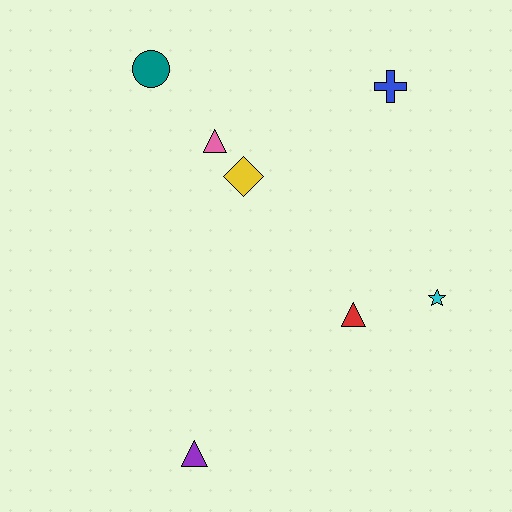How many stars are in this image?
There is 1 star.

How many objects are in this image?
There are 7 objects.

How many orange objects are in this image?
There are no orange objects.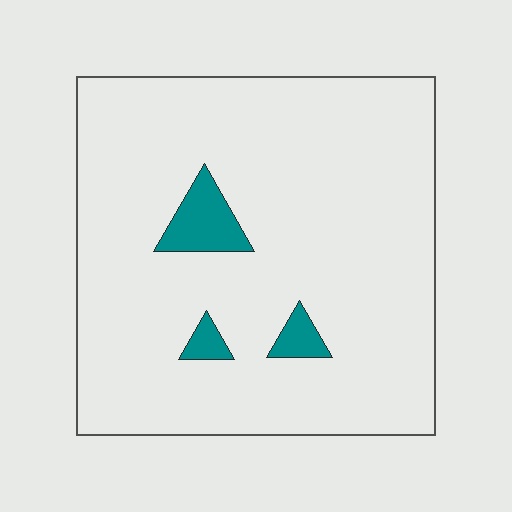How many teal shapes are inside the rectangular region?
3.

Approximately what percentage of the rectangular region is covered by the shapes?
Approximately 5%.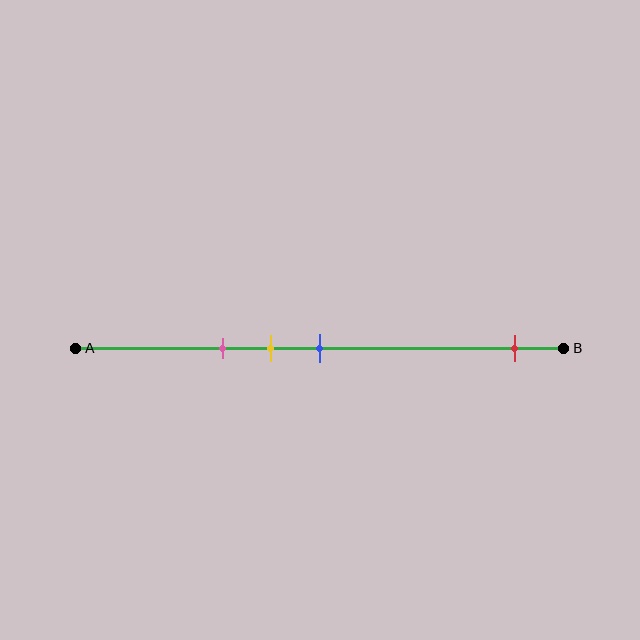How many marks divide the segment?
There are 4 marks dividing the segment.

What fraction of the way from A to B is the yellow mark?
The yellow mark is approximately 40% (0.4) of the way from A to B.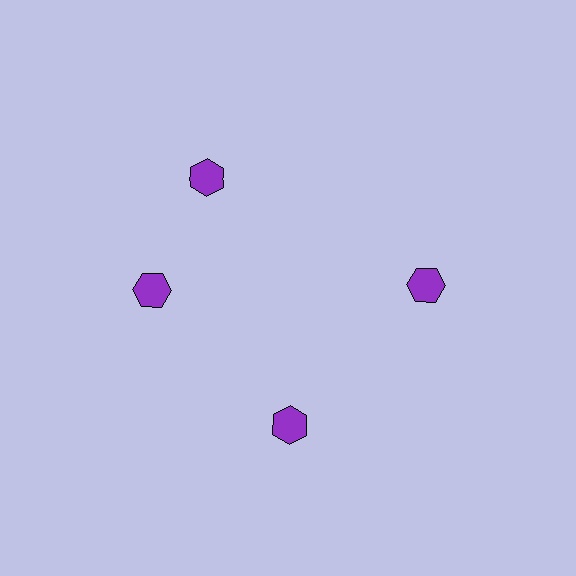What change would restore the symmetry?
The symmetry would be restored by rotating it back into even spacing with its neighbors so that all 4 hexagons sit at equal angles and equal distance from the center.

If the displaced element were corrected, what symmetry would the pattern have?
It would have 4-fold rotational symmetry — the pattern would map onto itself every 90 degrees.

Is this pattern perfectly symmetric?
No. The 4 purple hexagons are arranged in a ring, but one element near the 12 o'clock position is rotated out of alignment along the ring, breaking the 4-fold rotational symmetry.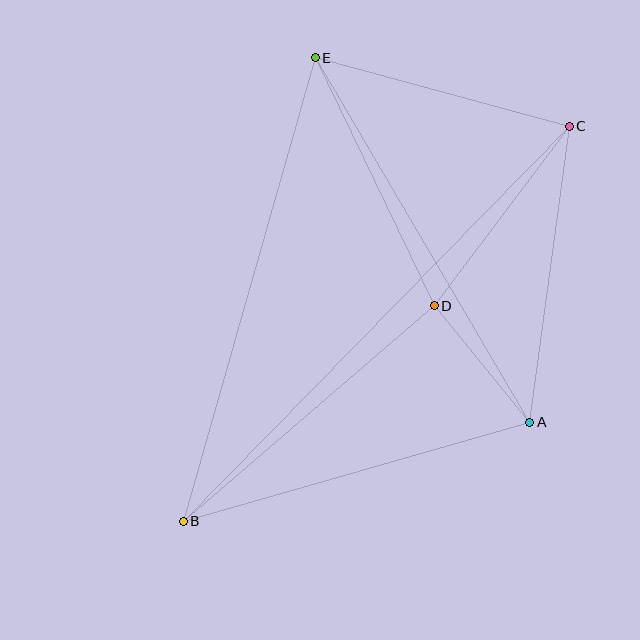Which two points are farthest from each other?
Points B and C are farthest from each other.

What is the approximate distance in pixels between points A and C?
The distance between A and C is approximately 299 pixels.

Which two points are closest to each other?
Points A and D are closest to each other.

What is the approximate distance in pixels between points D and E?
The distance between D and E is approximately 275 pixels.